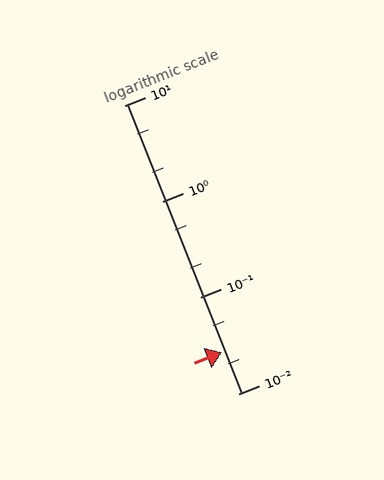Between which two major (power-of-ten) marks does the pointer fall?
The pointer is between 0.01 and 0.1.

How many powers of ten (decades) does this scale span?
The scale spans 3 decades, from 0.01 to 10.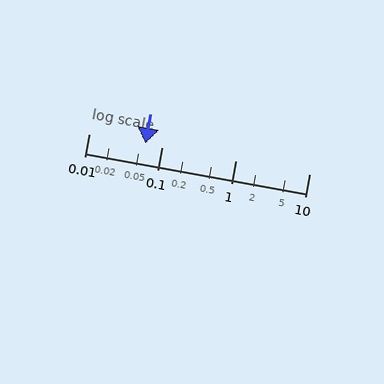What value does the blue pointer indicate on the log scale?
The pointer indicates approximately 0.058.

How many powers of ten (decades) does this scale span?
The scale spans 3 decades, from 0.01 to 10.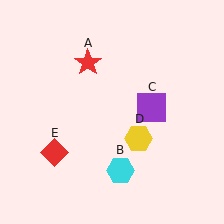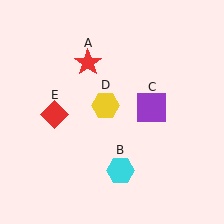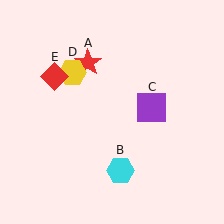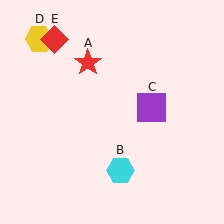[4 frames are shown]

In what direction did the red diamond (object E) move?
The red diamond (object E) moved up.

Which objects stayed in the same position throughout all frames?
Red star (object A) and cyan hexagon (object B) and purple square (object C) remained stationary.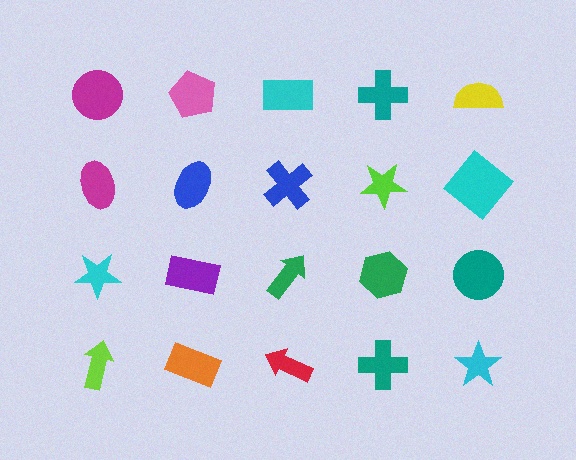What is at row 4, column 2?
An orange rectangle.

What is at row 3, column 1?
A cyan star.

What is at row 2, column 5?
A cyan diamond.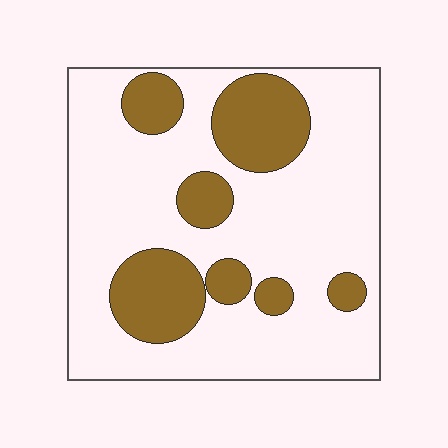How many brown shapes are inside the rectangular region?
7.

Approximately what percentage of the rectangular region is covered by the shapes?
Approximately 25%.